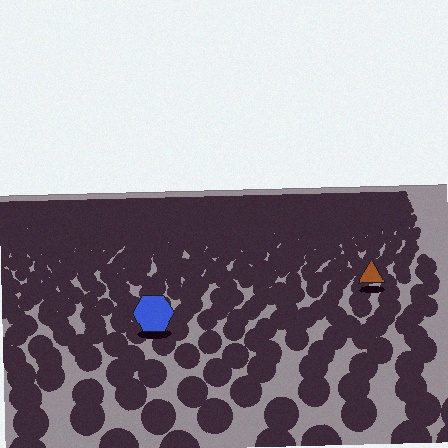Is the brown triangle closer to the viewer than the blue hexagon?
No. The blue hexagon is closer — you can tell from the texture gradient: the ground texture is coarser near it.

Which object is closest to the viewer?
The blue hexagon is closest. The texture marks near it are larger and more spread out.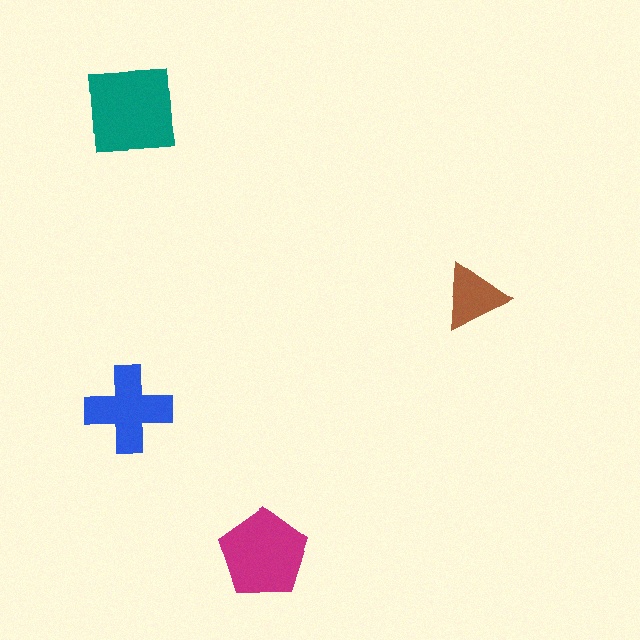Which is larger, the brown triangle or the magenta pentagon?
The magenta pentagon.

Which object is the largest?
The teal square.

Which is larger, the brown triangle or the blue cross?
The blue cross.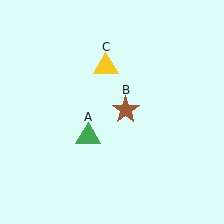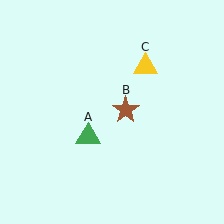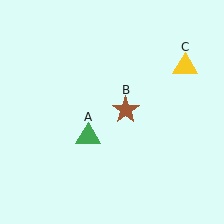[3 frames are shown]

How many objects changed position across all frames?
1 object changed position: yellow triangle (object C).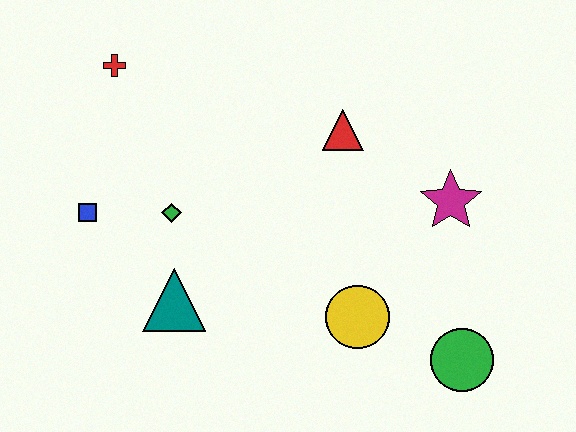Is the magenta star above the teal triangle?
Yes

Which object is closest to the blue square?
The green diamond is closest to the blue square.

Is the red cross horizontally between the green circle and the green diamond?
No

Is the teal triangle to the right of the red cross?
Yes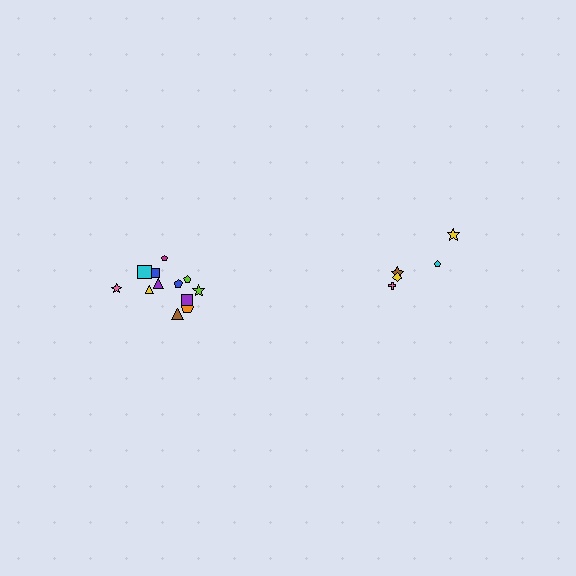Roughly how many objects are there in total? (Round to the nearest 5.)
Roughly 15 objects in total.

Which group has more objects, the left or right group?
The left group.